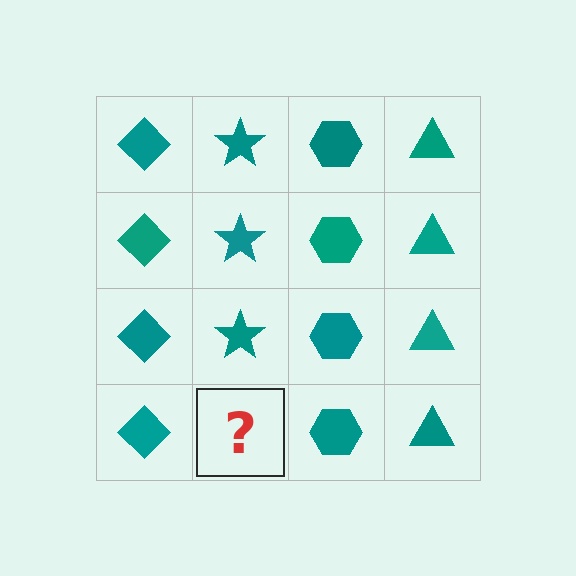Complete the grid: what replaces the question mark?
The question mark should be replaced with a teal star.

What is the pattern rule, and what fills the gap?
The rule is that each column has a consistent shape. The gap should be filled with a teal star.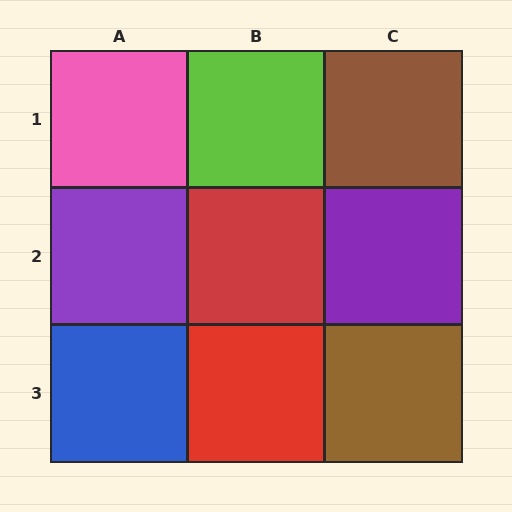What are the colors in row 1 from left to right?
Pink, lime, brown.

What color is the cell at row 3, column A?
Blue.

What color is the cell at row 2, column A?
Purple.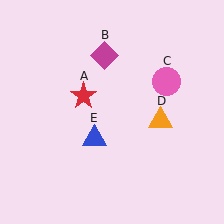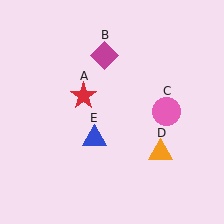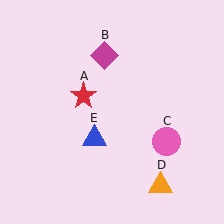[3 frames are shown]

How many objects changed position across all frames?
2 objects changed position: pink circle (object C), orange triangle (object D).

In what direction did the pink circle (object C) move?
The pink circle (object C) moved down.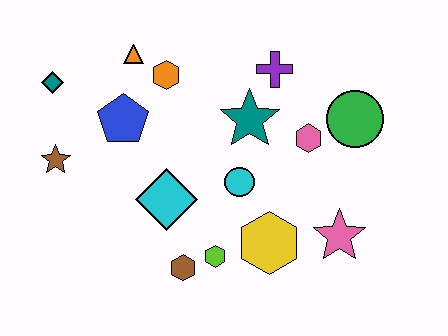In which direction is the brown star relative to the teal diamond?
The brown star is below the teal diamond.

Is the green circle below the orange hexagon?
Yes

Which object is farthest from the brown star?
The green circle is farthest from the brown star.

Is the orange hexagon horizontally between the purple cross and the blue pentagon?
Yes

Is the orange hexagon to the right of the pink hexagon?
No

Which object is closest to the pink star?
The yellow hexagon is closest to the pink star.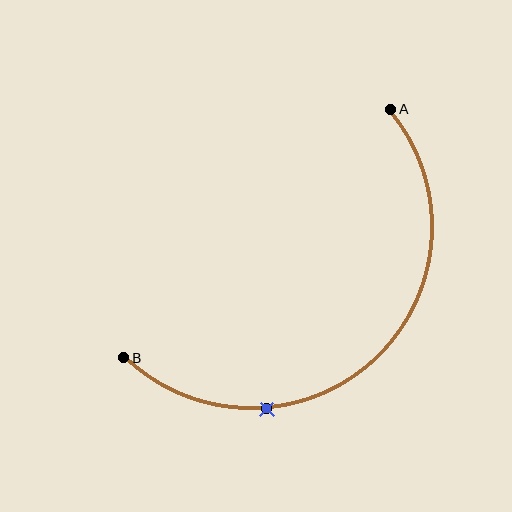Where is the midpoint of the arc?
The arc midpoint is the point on the curve farthest from the straight line joining A and B. It sits below and to the right of that line.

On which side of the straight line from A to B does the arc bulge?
The arc bulges below and to the right of the straight line connecting A and B.